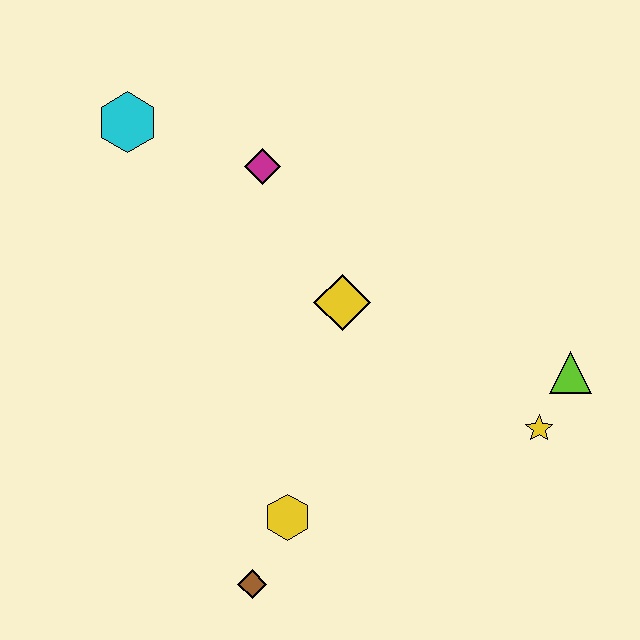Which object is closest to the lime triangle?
The yellow star is closest to the lime triangle.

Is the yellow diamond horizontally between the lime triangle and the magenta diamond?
Yes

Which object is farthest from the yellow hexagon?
The cyan hexagon is farthest from the yellow hexagon.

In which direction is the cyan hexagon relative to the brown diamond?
The cyan hexagon is above the brown diamond.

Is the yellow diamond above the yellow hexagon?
Yes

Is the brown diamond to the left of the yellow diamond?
Yes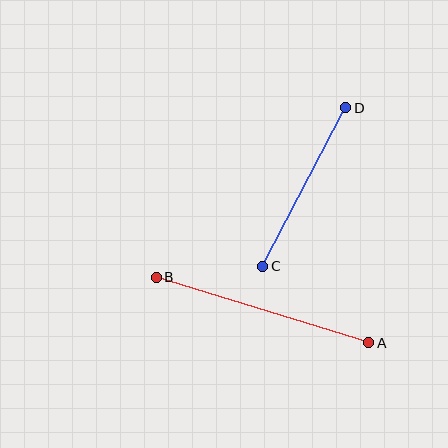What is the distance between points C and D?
The distance is approximately 179 pixels.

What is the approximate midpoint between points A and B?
The midpoint is at approximately (262, 310) pixels.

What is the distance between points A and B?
The distance is approximately 222 pixels.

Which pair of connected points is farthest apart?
Points A and B are farthest apart.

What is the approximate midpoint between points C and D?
The midpoint is at approximately (304, 187) pixels.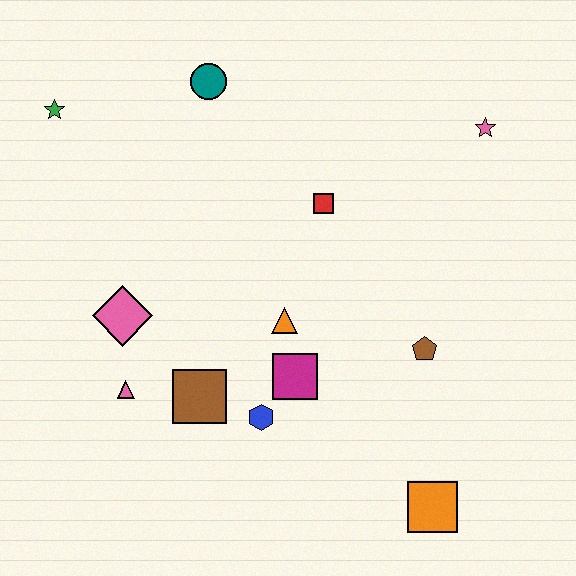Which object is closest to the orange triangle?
The magenta square is closest to the orange triangle.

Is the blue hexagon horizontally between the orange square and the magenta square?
No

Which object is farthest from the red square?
The orange square is farthest from the red square.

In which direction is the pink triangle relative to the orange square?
The pink triangle is to the left of the orange square.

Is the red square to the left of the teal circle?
No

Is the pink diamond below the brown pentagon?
No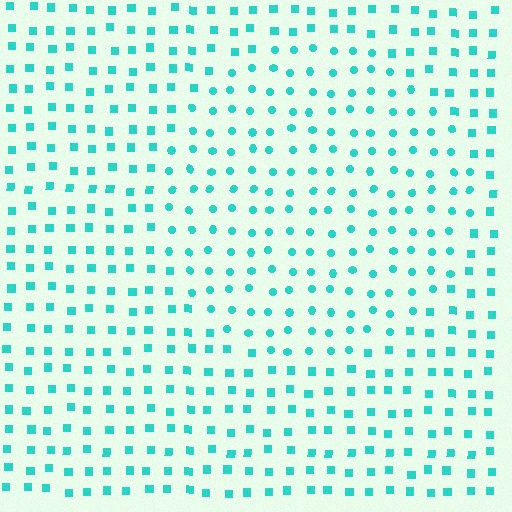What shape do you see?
I see a circle.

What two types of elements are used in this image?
The image uses circles inside the circle region and squares outside it.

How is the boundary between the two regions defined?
The boundary is defined by a change in element shape: circles inside vs. squares outside. All elements share the same color and spacing.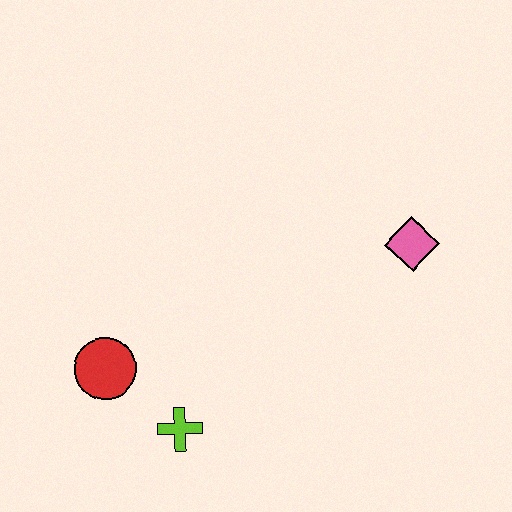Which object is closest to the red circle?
The lime cross is closest to the red circle.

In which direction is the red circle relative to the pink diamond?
The red circle is to the left of the pink diamond.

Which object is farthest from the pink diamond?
The red circle is farthest from the pink diamond.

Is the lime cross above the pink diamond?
No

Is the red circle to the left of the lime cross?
Yes